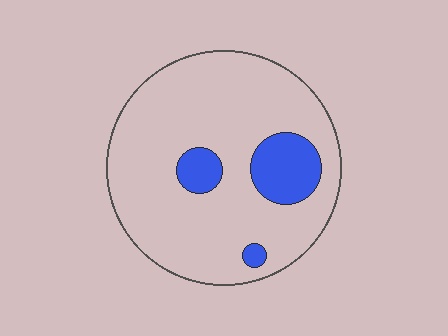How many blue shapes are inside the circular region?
3.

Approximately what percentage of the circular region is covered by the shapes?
Approximately 15%.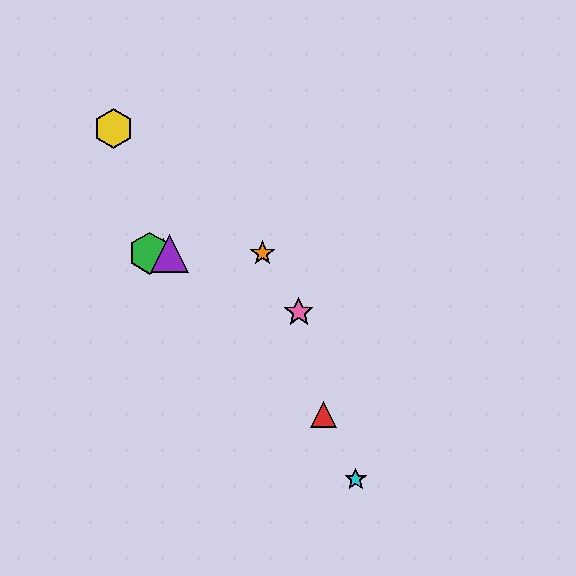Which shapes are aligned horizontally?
The blue triangle, the green hexagon, the purple triangle, the orange star are aligned horizontally.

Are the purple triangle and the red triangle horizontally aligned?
No, the purple triangle is at y≈253 and the red triangle is at y≈414.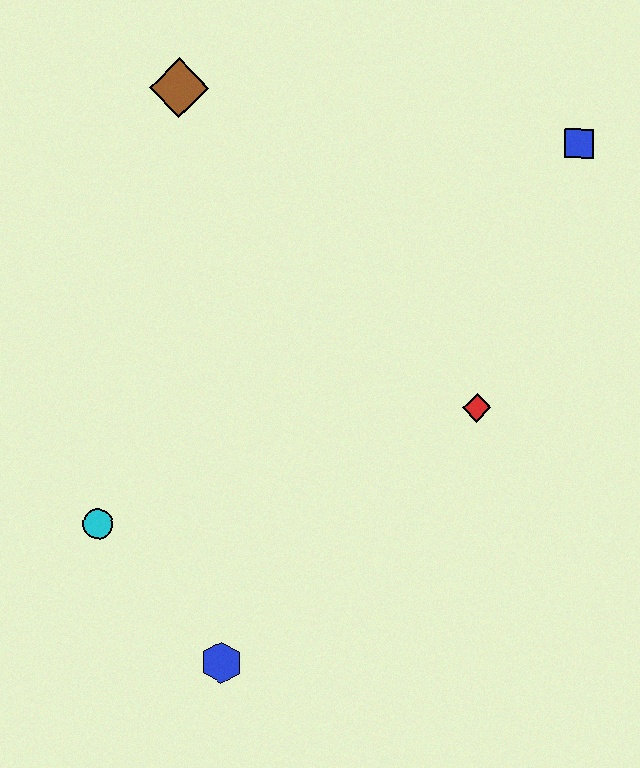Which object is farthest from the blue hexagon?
The blue square is farthest from the blue hexagon.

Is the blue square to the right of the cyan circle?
Yes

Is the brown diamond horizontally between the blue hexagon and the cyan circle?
Yes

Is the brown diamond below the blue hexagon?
No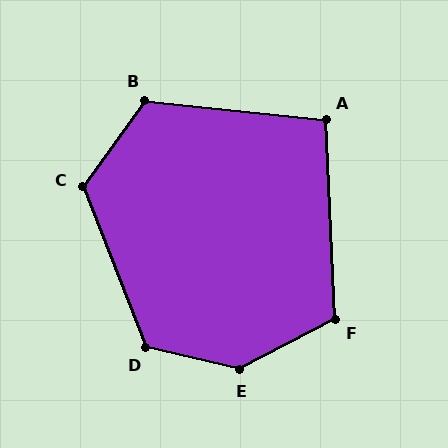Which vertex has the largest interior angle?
E, at approximately 139 degrees.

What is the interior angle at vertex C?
Approximately 123 degrees (obtuse).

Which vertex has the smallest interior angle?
A, at approximately 98 degrees.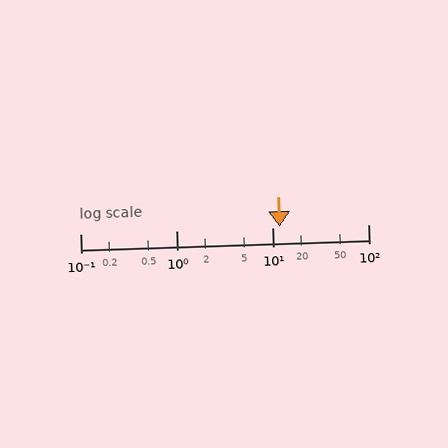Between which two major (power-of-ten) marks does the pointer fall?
The pointer is between 10 and 100.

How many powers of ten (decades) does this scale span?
The scale spans 3 decades, from 0.1 to 100.